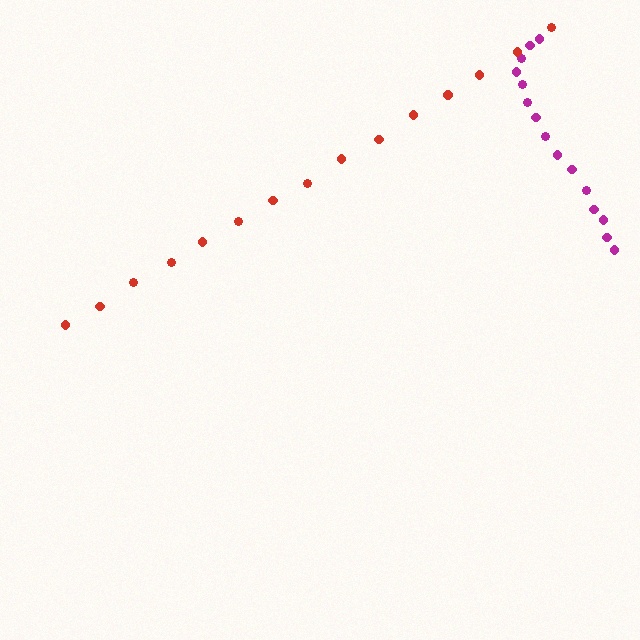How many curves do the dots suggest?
There are 2 distinct paths.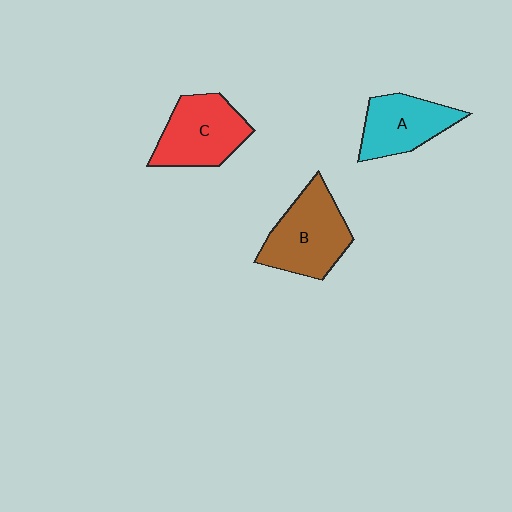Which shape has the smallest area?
Shape A (cyan).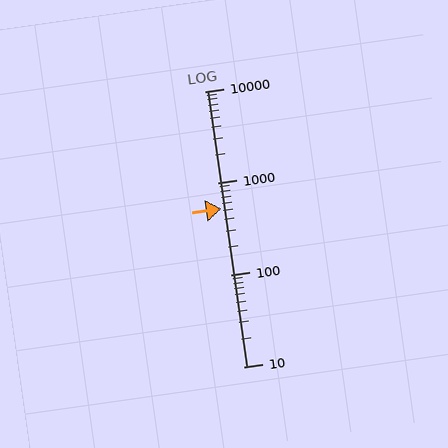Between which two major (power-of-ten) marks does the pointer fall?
The pointer is between 100 and 1000.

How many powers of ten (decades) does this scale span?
The scale spans 3 decades, from 10 to 10000.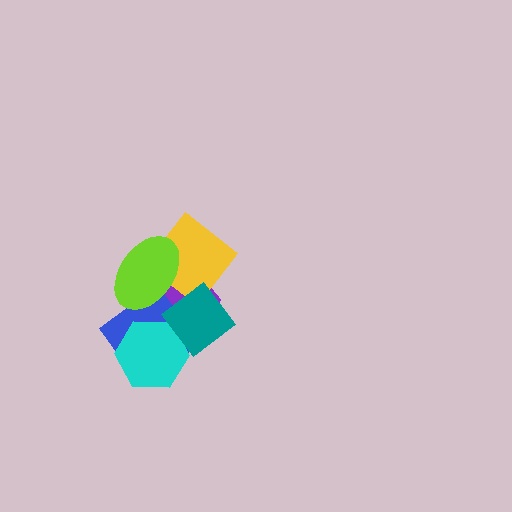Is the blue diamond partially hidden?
Yes, it is partially covered by another shape.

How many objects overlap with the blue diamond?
4 objects overlap with the blue diamond.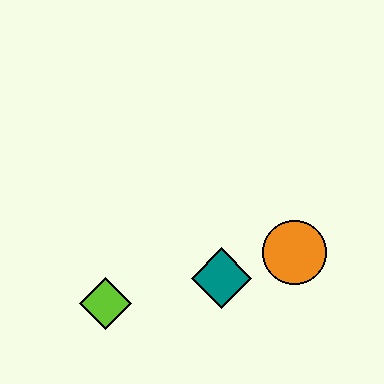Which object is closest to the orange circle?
The teal diamond is closest to the orange circle.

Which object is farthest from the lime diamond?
The orange circle is farthest from the lime diamond.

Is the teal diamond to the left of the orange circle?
Yes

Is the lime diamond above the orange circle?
No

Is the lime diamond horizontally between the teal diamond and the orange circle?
No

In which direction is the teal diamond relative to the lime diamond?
The teal diamond is to the right of the lime diamond.